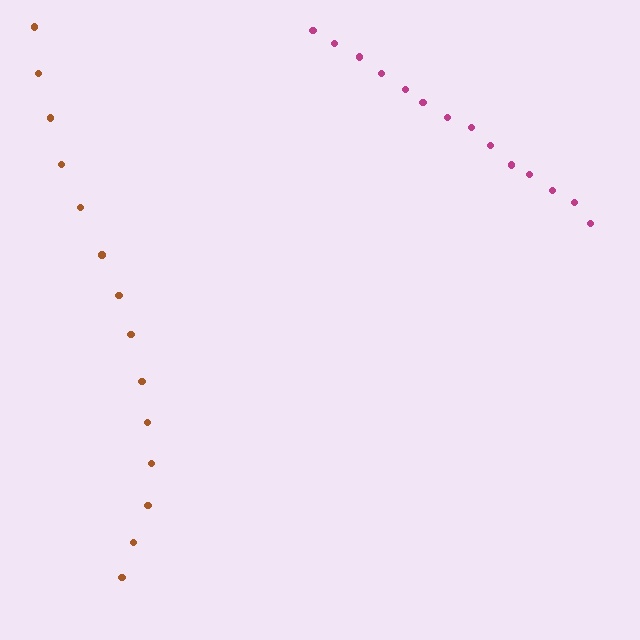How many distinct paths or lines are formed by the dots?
There are 2 distinct paths.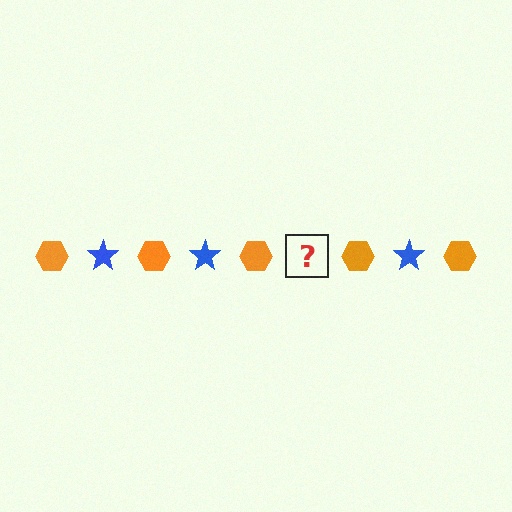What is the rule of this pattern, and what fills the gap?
The rule is that the pattern alternates between orange hexagon and blue star. The gap should be filled with a blue star.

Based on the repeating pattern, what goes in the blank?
The blank should be a blue star.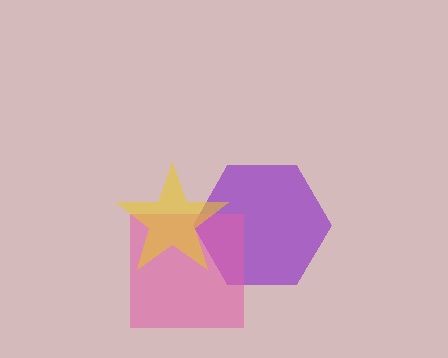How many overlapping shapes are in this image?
There are 3 overlapping shapes in the image.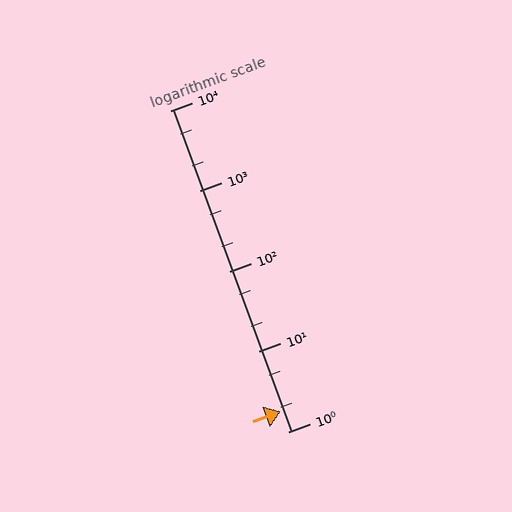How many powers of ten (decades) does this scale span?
The scale spans 4 decades, from 1 to 10000.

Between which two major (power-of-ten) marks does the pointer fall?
The pointer is between 1 and 10.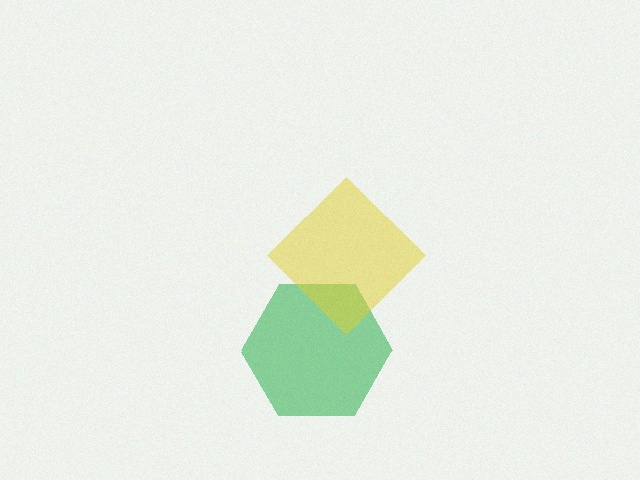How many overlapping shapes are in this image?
There are 2 overlapping shapes in the image.